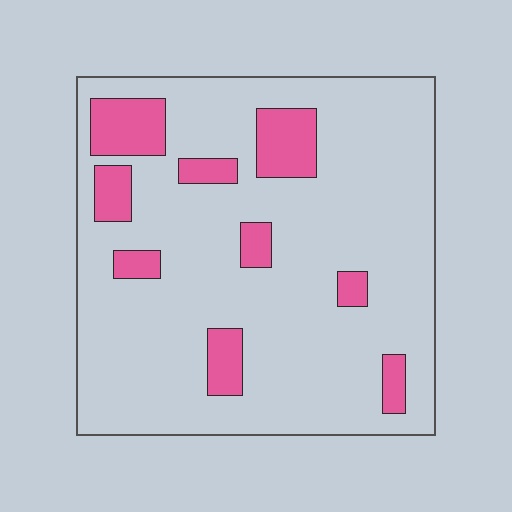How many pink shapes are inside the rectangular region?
9.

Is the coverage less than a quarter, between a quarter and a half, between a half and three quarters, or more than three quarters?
Less than a quarter.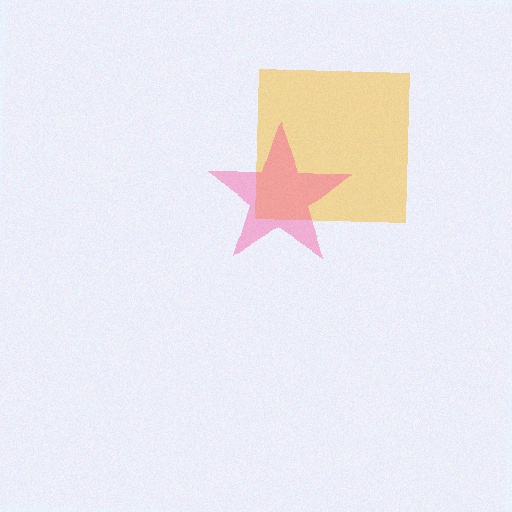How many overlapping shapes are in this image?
There are 2 overlapping shapes in the image.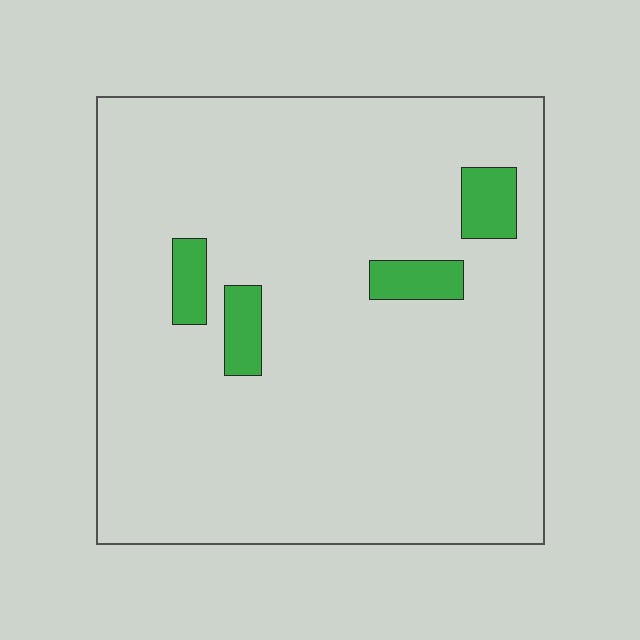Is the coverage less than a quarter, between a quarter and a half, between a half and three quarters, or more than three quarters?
Less than a quarter.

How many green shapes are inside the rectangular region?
4.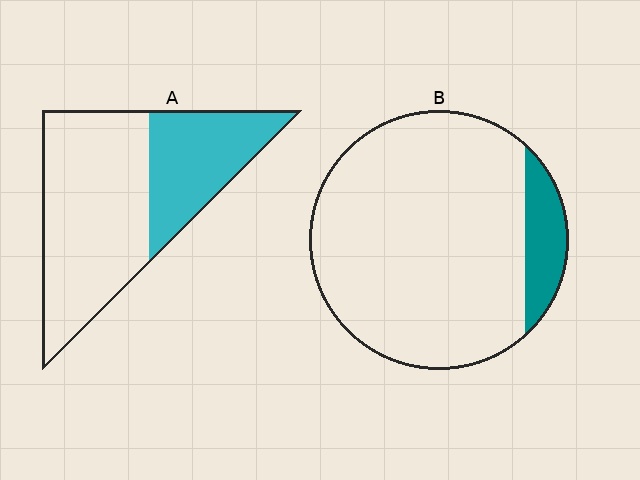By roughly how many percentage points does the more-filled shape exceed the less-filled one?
By roughly 25 percentage points (A over B).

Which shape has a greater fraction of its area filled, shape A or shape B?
Shape A.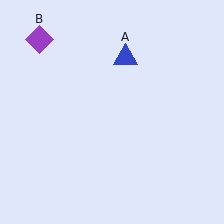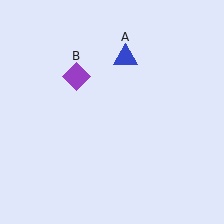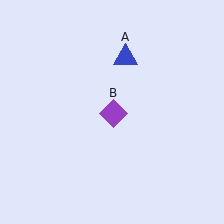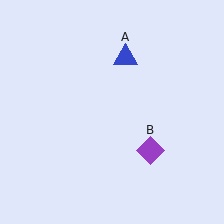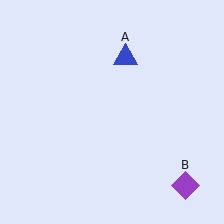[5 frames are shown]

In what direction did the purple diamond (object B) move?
The purple diamond (object B) moved down and to the right.